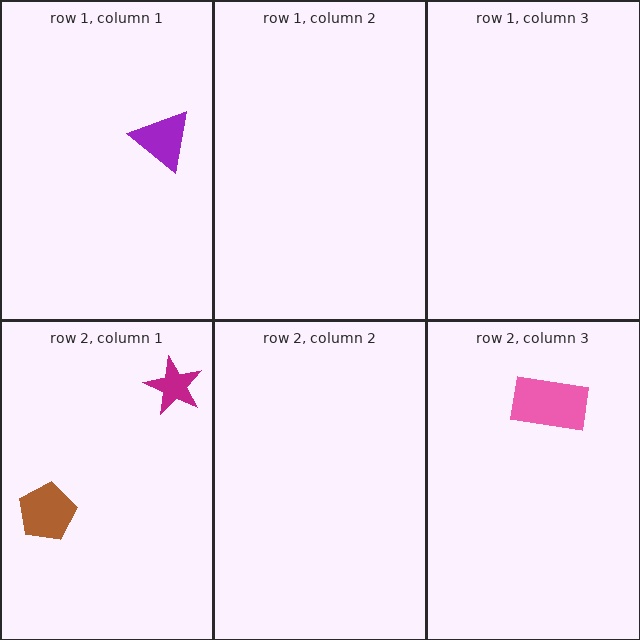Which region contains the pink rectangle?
The row 2, column 3 region.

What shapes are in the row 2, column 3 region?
The pink rectangle.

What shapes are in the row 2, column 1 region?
The magenta star, the brown pentagon.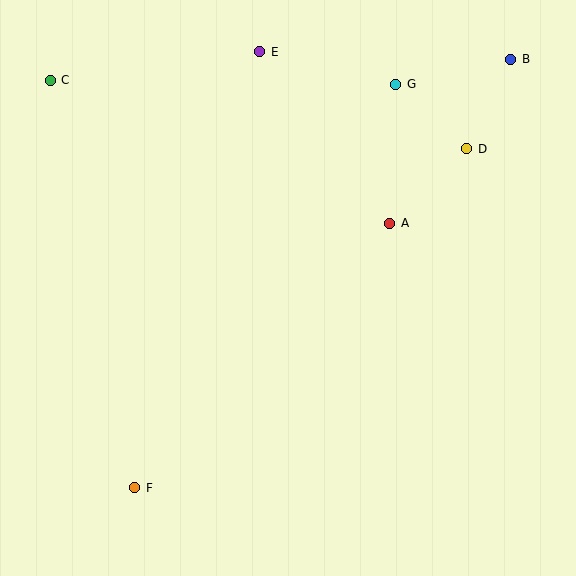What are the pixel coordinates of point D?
Point D is at (467, 149).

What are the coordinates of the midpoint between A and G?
The midpoint between A and G is at (393, 154).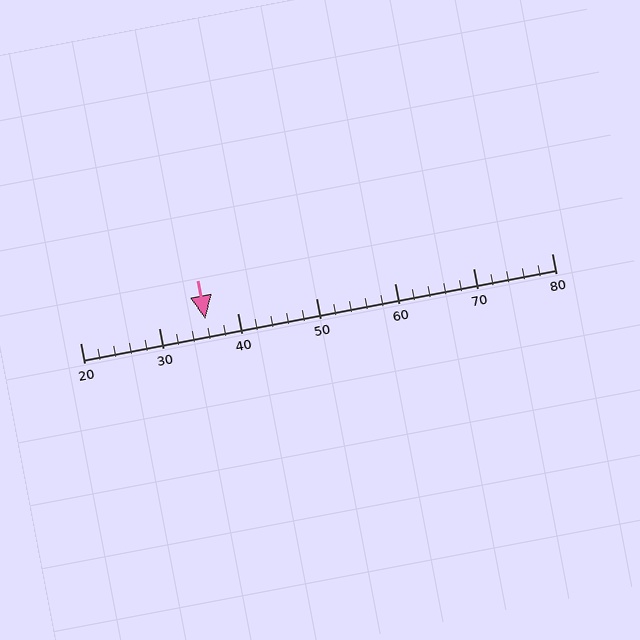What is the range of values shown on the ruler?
The ruler shows values from 20 to 80.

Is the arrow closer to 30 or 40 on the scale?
The arrow is closer to 40.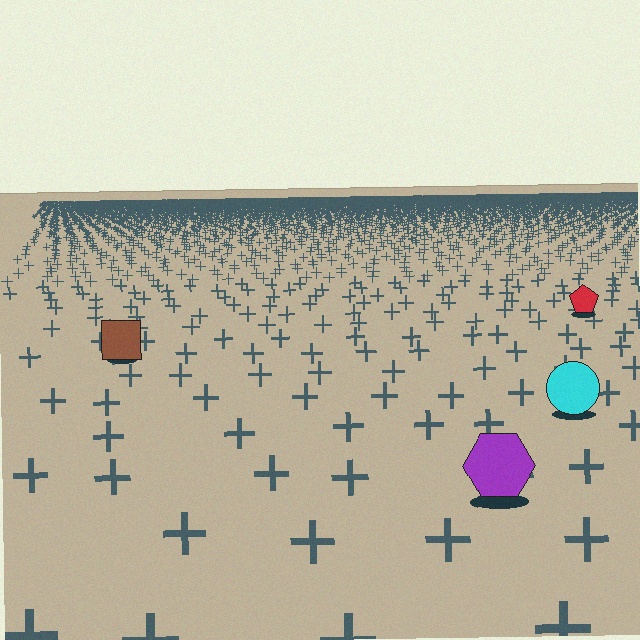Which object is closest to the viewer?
The purple hexagon is closest. The texture marks near it are larger and more spread out.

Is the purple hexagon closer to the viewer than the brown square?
Yes. The purple hexagon is closer — you can tell from the texture gradient: the ground texture is coarser near it.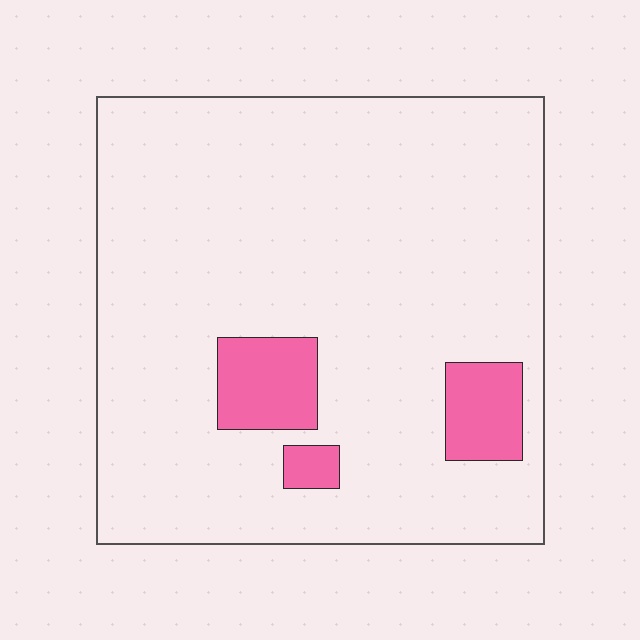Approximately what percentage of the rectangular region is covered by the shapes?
Approximately 10%.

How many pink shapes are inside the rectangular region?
3.